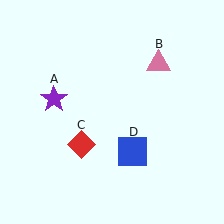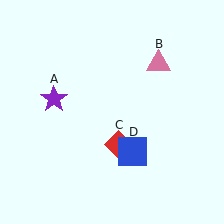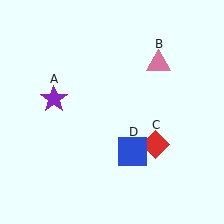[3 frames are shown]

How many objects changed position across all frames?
1 object changed position: red diamond (object C).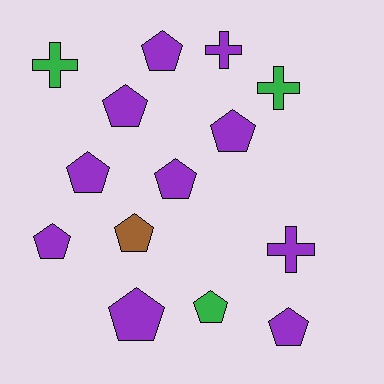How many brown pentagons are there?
There is 1 brown pentagon.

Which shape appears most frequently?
Pentagon, with 10 objects.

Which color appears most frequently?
Purple, with 10 objects.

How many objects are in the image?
There are 14 objects.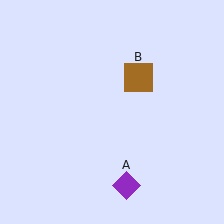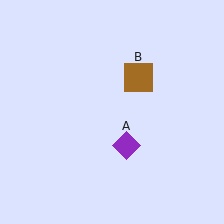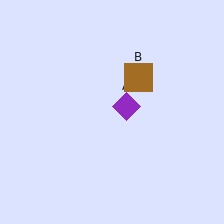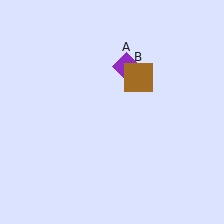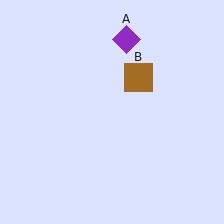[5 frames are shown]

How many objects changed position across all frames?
1 object changed position: purple diamond (object A).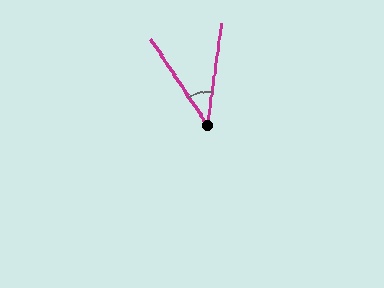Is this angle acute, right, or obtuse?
It is acute.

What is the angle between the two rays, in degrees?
Approximately 41 degrees.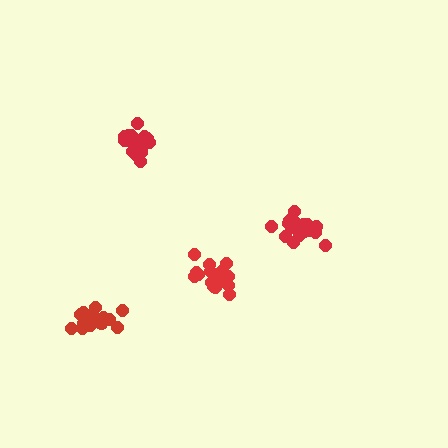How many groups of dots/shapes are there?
There are 4 groups.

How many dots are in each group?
Group 1: 20 dots, Group 2: 18 dots, Group 3: 18 dots, Group 4: 14 dots (70 total).